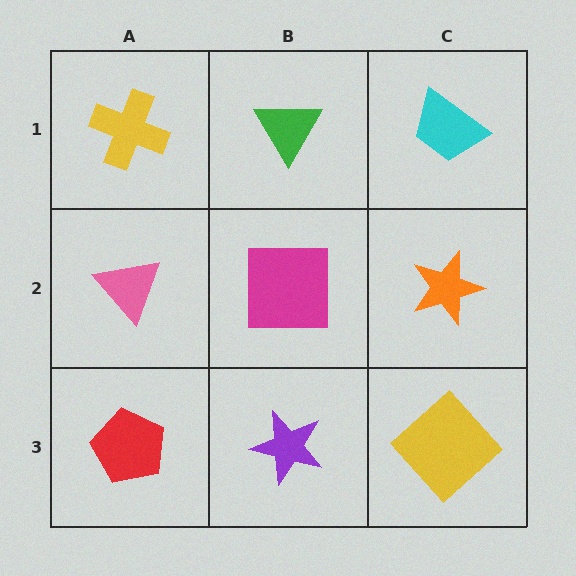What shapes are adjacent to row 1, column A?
A pink triangle (row 2, column A), a green triangle (row 1, column B).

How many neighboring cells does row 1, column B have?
3.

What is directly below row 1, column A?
A pink triangle.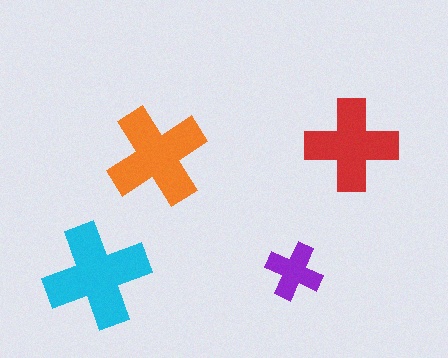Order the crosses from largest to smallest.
the cyan one, the orange one, the red one, the purple one.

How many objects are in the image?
There are 4 objects in the image.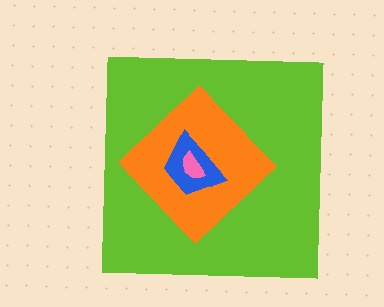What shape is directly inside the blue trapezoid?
The pink semicircle.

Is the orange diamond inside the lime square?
Yes.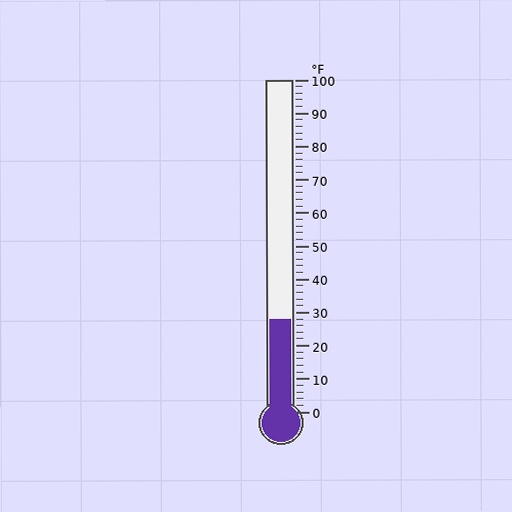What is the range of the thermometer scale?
The thermometer scale ranges from 0°F to 100°F.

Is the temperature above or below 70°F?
The temperature is below 70°F.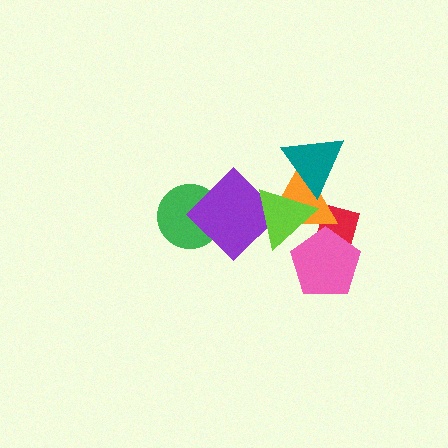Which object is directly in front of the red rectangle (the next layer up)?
The pink pentagon is directly in front of the red rectangle.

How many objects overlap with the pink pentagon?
3 objects overlap with the pink pentagon.